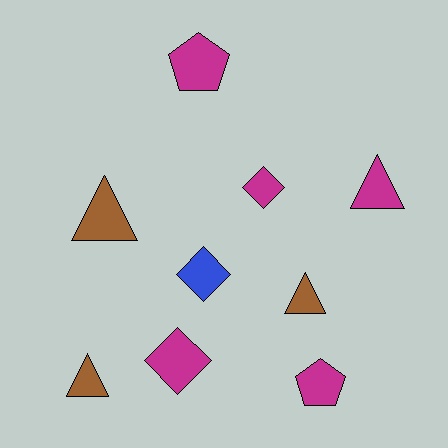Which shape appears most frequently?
Triangle, with 4 objects.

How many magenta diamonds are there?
There are 2 magenta diamonds.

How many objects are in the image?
There are 9 objects.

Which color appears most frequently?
Magenta, with 5 objects.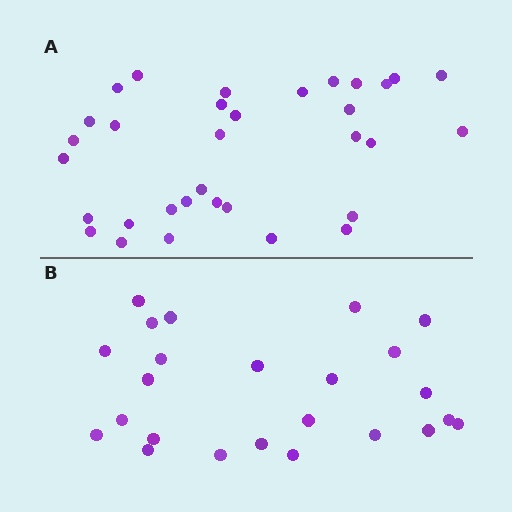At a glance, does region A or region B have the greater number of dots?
Region A (the top region) has more dots.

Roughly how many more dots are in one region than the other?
Region A has roughly 8 or so more dots than region B.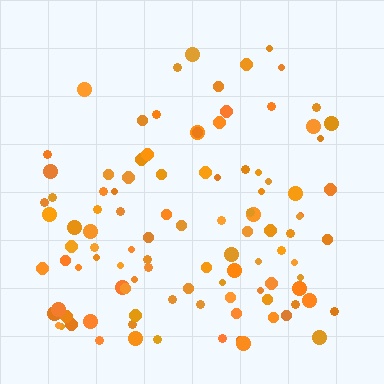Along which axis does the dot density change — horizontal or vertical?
Vertical.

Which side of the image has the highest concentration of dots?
The bottom.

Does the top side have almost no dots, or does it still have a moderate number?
Still a moderate number, just noticeably fewer than the bottom.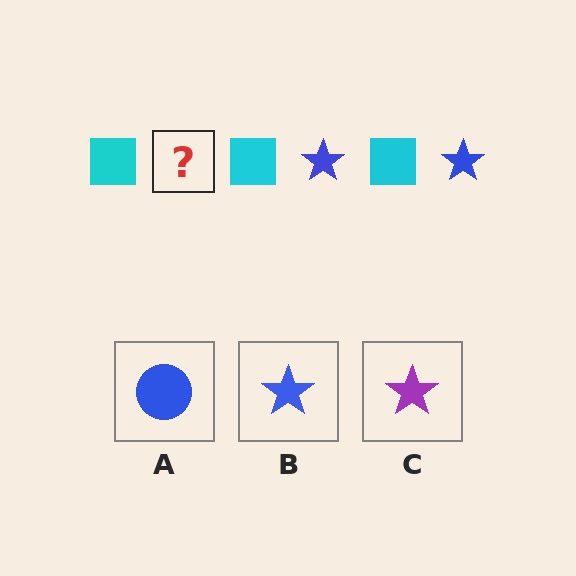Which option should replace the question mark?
Option B.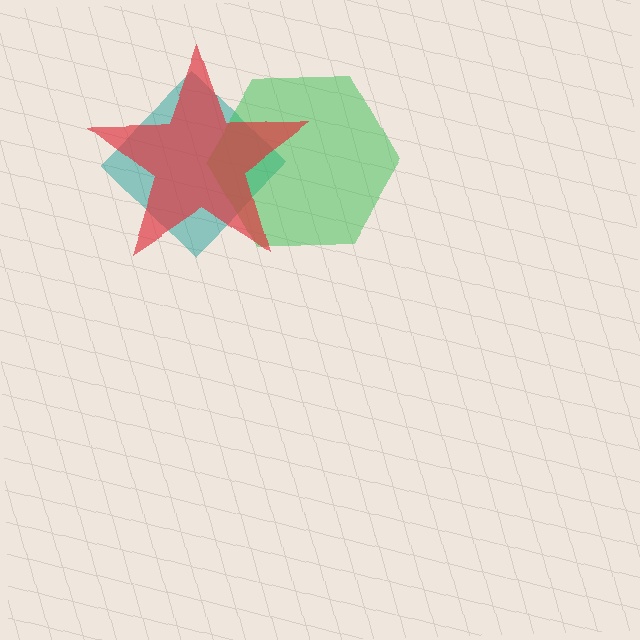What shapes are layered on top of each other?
The layered shapes are: a teal diamond, a green hexagon, a red star.